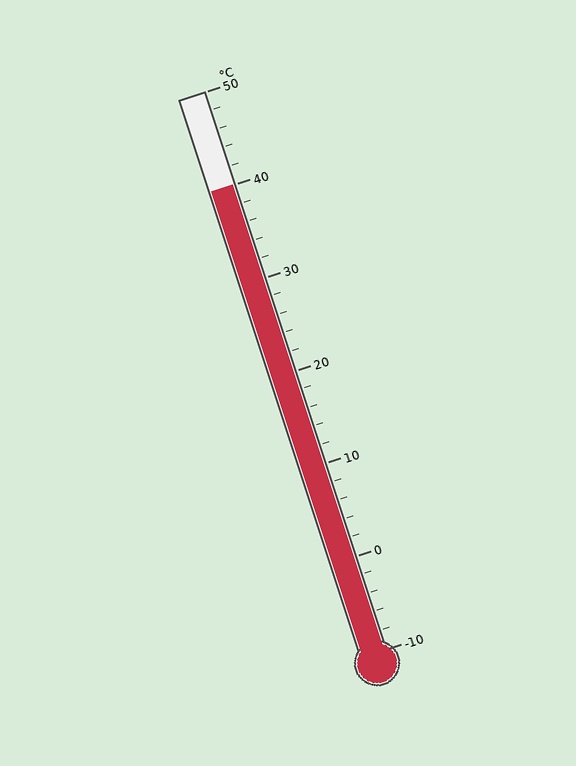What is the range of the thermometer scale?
The thermometer scale ranges from -10°C to 50°C.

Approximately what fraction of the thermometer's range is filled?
The thermometer is filled to approximately 85% of its range.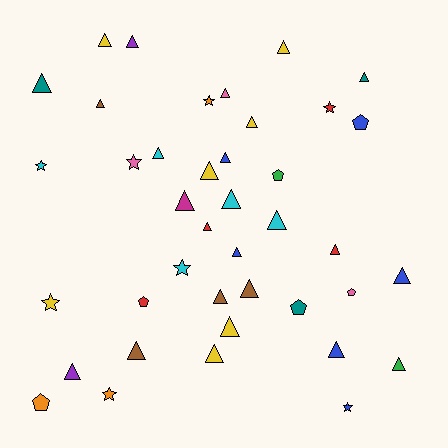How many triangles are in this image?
There are 26 triangles.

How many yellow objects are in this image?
There are 7 yellow objects.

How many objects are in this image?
There are 40 objects.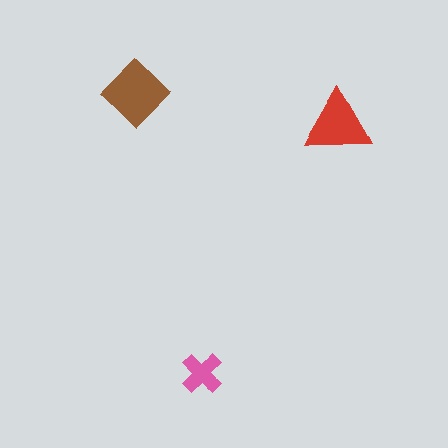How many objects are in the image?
There are 3 objects in the image.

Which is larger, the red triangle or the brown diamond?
The brown diamond.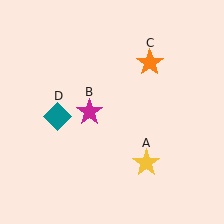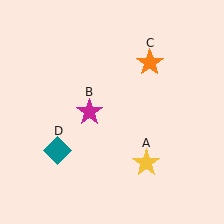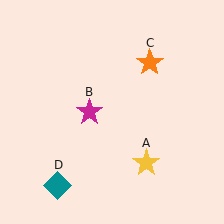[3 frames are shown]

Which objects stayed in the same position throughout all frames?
Yellow star (object A) and magenta star (object B) and orange star (object C) remained stationary.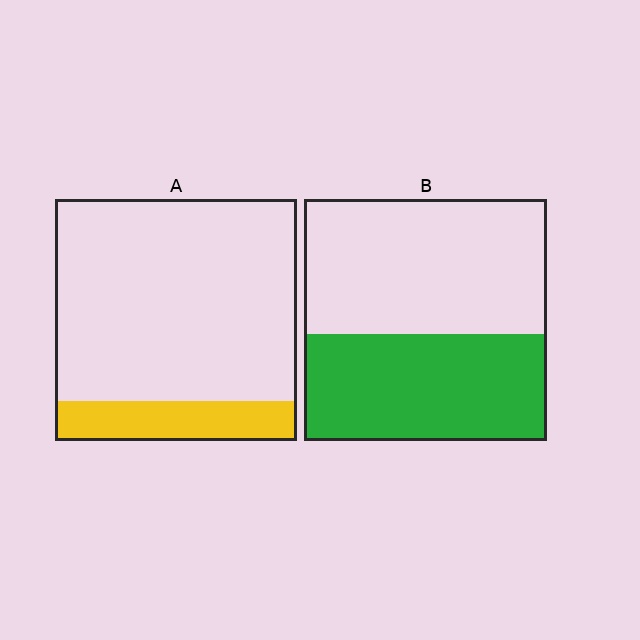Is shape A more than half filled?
No.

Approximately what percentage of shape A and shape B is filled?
A is approximately 15% and B is approximately 45%.